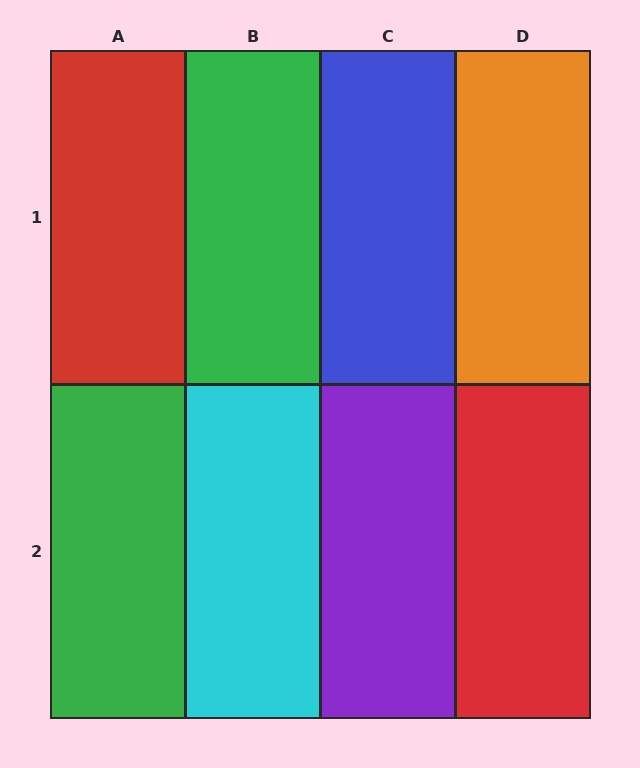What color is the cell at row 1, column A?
Red.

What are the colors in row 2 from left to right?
Green, cyan, purple, red.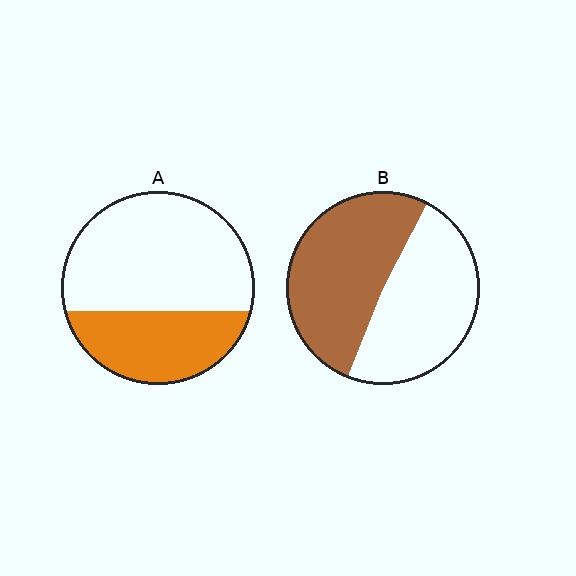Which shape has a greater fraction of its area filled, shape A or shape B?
Shape B.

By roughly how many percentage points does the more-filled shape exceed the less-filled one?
By roughly 15 percentage points (B over A).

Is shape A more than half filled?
No.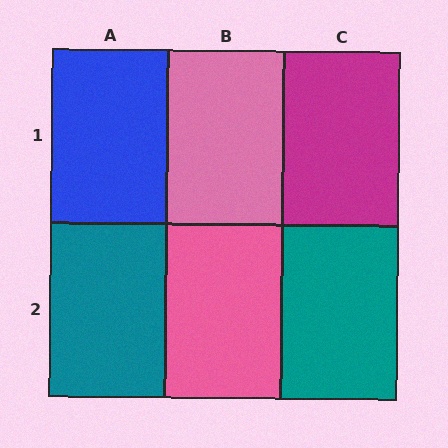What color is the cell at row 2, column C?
Teal.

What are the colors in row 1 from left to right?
Blue, pink, magenta.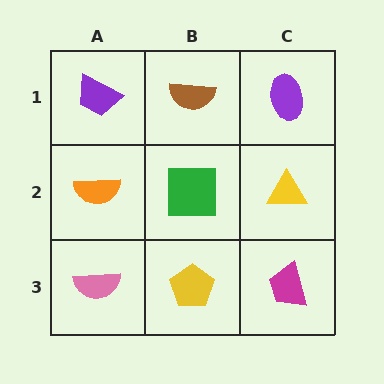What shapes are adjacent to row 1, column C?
A yellow triangle (row 2, column C), a brown semicircle (row 1, column B).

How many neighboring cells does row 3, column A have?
2.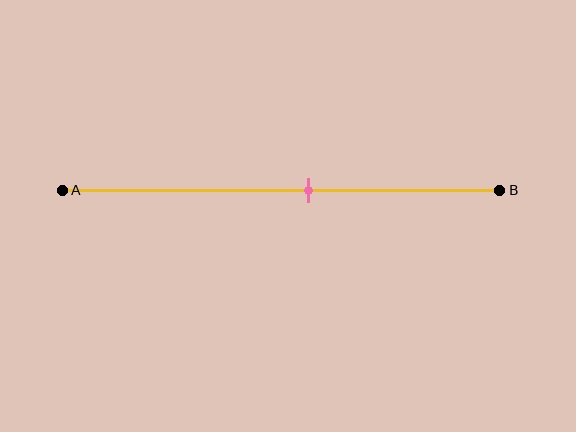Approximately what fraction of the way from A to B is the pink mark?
The pink mark is approximately 55% of the way from A to B.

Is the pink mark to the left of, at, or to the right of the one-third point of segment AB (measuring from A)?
The pink mark is to the right of the one-third point of segment AB.